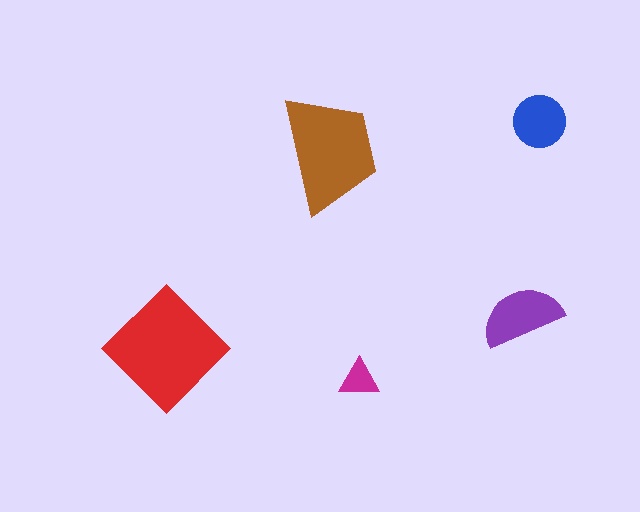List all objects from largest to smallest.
The red diamond, the brown trapezoid, the purple semicircle, the blue circle, the magenta triangle.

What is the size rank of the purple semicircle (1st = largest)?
3rd.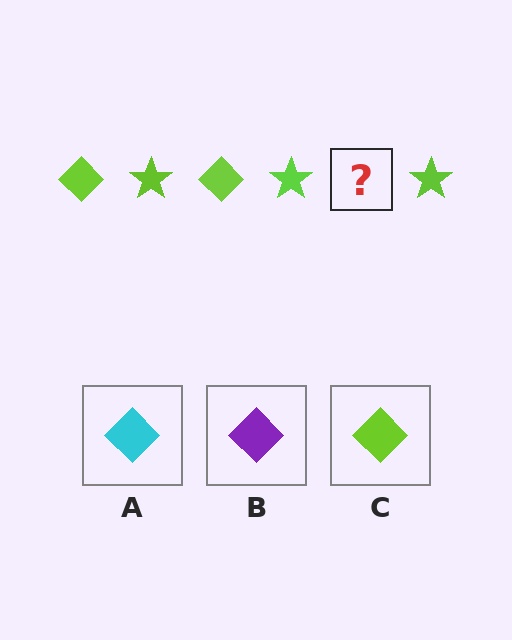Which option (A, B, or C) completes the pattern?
C.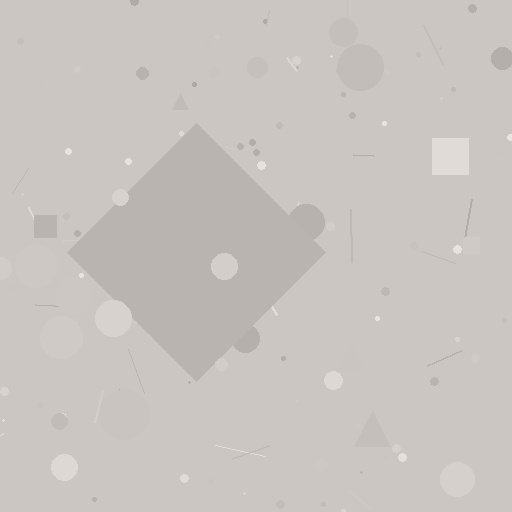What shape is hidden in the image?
A diamond is hidden in the image.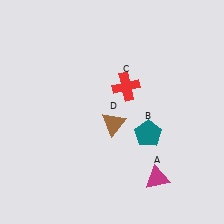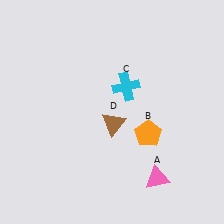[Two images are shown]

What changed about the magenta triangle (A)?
In Image 1, A is magenta. In Image 2, it changed to pink.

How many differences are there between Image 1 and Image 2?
There are 3 differences between the two images.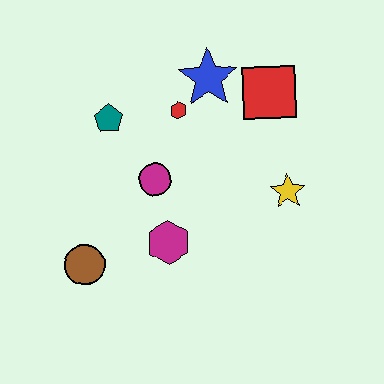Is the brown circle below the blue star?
Yes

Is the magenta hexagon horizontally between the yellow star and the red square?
No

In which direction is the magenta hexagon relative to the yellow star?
The magenta hexagon is to the left of the yellow star.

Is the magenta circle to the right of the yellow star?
No